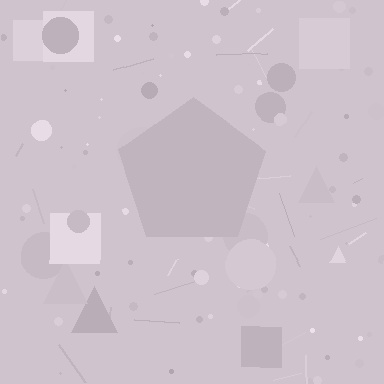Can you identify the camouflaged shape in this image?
The camouflaged shape is a pentagon.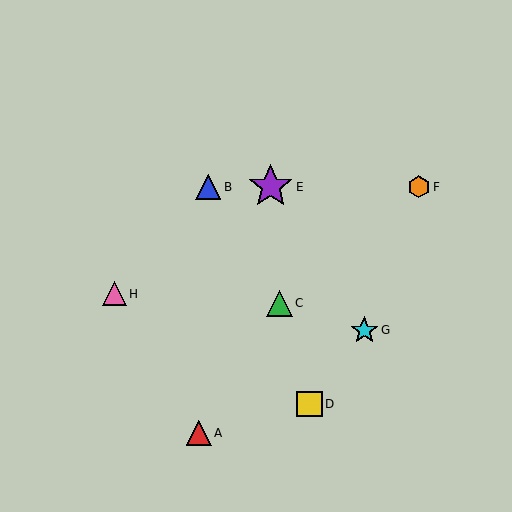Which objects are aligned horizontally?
Objects B, E, F are aligned horizontally.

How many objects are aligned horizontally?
3 objects (B, E, F) are aligned horizontally.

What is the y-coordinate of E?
Object E is at y≈187.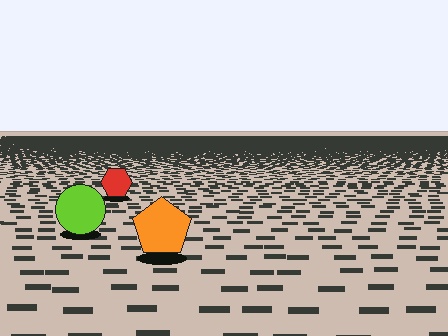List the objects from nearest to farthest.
From nearest to farthest: the orange pentagon, the lime circle, the red hexagon.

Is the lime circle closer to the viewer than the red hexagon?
Yes. The lime circle is closer — you can tell from the texture gradient: the ground texture is coarser near it.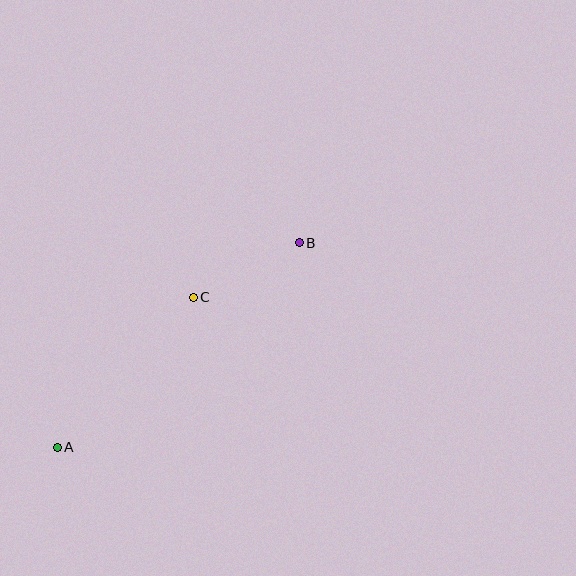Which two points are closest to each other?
Points B and C are closest to each other.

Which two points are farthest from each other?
Points A and B are farthest from each other.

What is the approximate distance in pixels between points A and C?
The distance between A and C is approximately 202 pixels.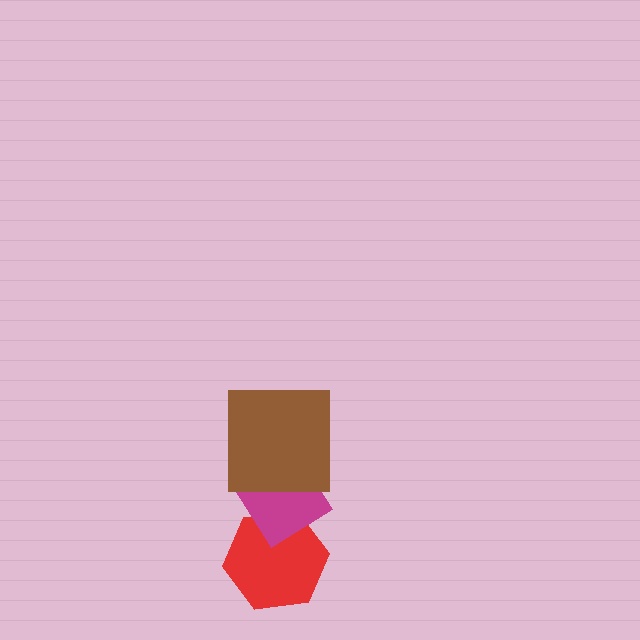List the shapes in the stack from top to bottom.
From top to bottom: the brown square, the magenta diamond, the red hexagon.